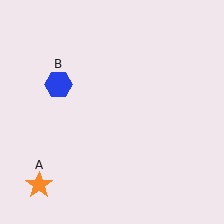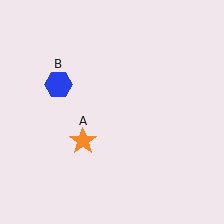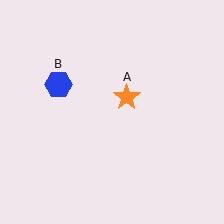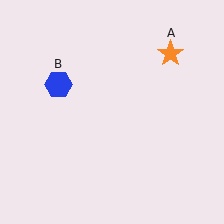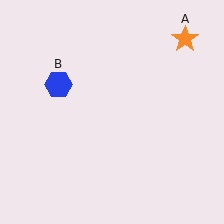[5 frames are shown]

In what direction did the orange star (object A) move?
The orange star (object A) moved up and to the right.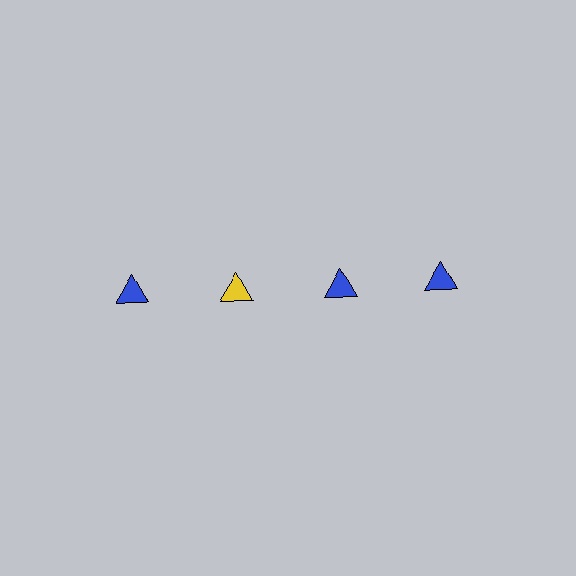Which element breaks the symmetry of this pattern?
The yellow triangle in the top row, second from left column breaks the symmetry. All other shapes are blue triangles.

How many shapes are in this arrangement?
There are 4 shapes arranged in a grid pattern.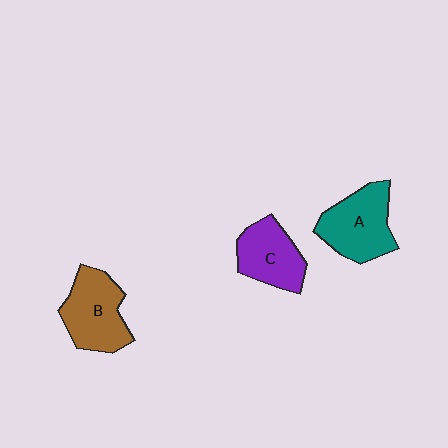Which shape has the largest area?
Shape A (teal).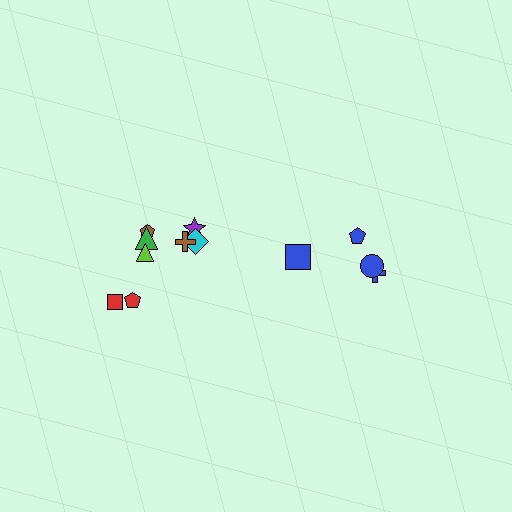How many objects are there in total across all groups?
There are 12 objects.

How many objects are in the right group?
There are 4 objects.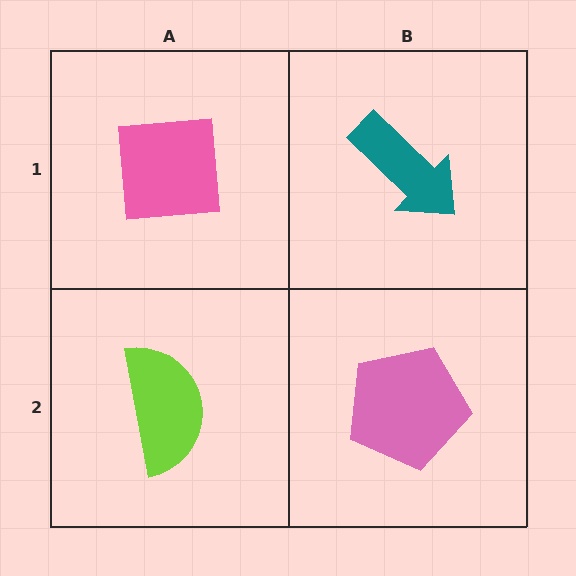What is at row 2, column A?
A lime semicircle.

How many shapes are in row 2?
2 shapes.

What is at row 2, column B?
A pink pentagon.